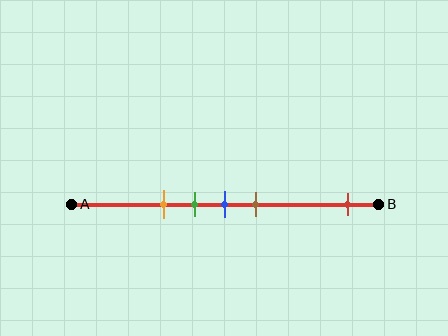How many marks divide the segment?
There are 5 marks dividing the segment.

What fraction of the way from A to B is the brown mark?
The brown mark is approximately 60% (0.6) of the way from A to B.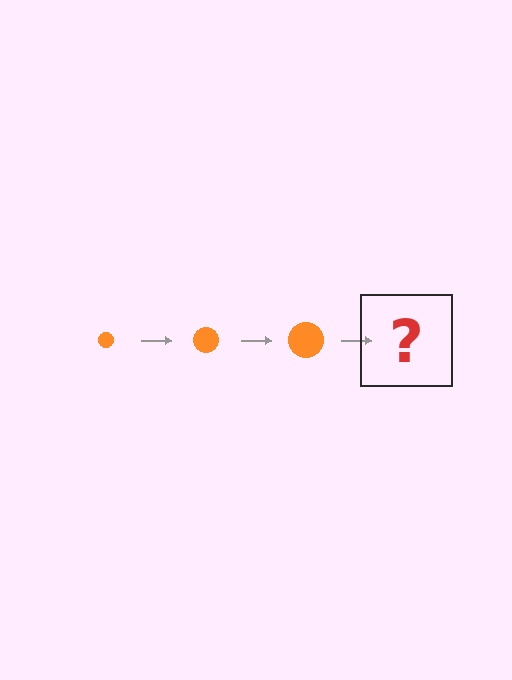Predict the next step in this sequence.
The next step is an orange circle, larger than the previous one.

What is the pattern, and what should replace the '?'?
The pattern is that the circle gets progressively larger each step. The '?' should be an orange circle, larger than the previous one.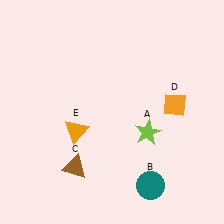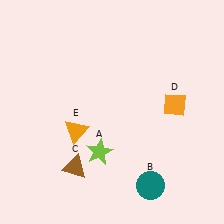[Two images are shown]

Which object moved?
The lime star (A) moved left.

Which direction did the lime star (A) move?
The lime star (A) moved left.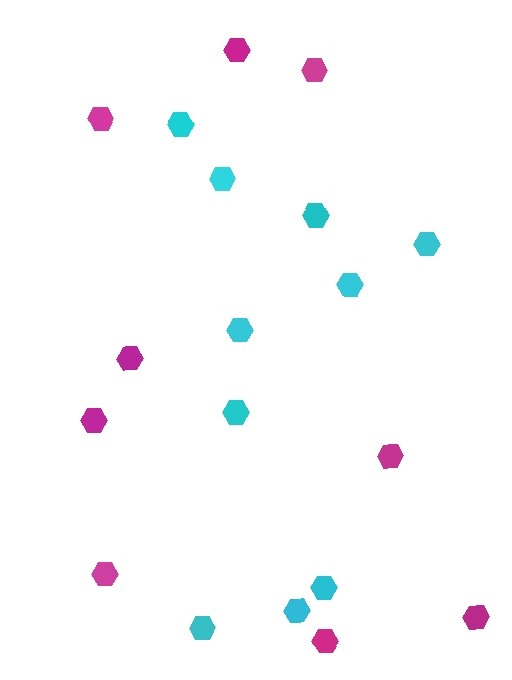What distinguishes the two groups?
There are 2 groups: one group of magenta hexagons (9) and one group of cyan hexagons (10).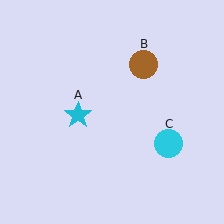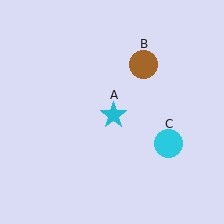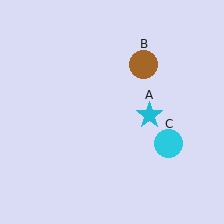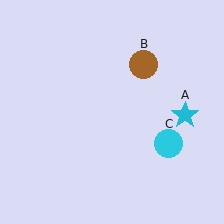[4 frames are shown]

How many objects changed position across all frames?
1 object changed position: cyan star (object A).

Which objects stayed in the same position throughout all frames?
Brown circle (object B) and cyan circle (object C) remained stationary.